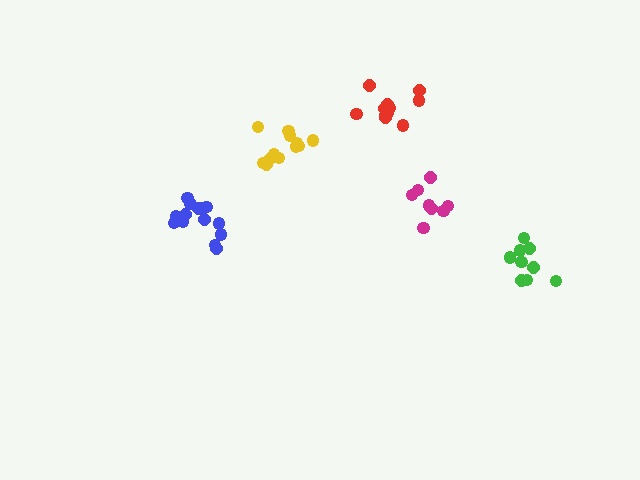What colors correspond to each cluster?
The clusters are colored: blue, magenta, green, red, yellow.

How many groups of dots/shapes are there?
There are 5 groups.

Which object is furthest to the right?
The green cluster is rightmost.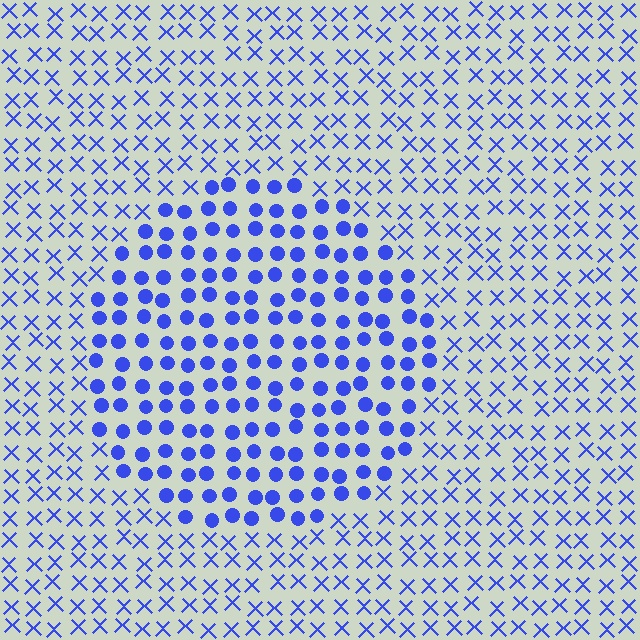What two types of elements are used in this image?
The image uses circles inside the circle region and X marks outside it.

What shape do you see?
I see a circle.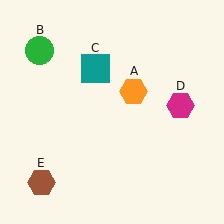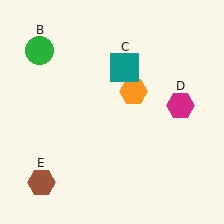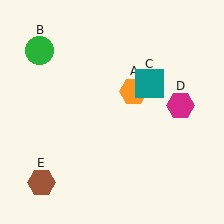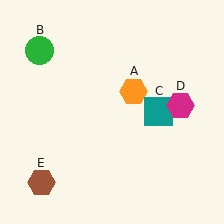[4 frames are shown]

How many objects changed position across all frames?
1 object changed position: teal square (object C).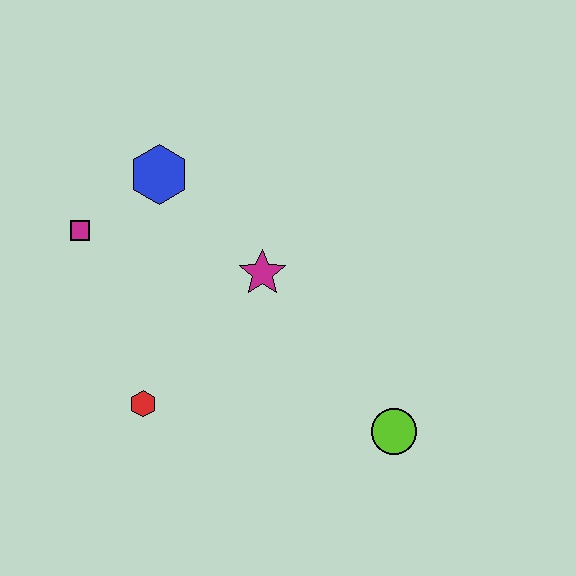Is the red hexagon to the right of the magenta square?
Yes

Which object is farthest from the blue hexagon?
The lime circle is farthest from the blue hexagon.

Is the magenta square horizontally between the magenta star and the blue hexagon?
No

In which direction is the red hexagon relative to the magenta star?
The red hexagon is below the magenta star.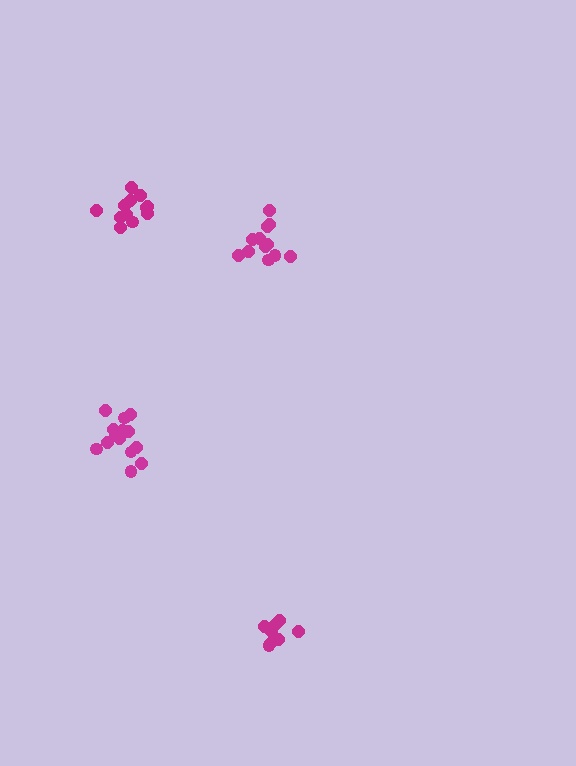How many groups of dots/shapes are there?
There are 4 groups.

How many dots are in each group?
Group 1: 8 dots, Group 2: 12 dots, Group 3: 12 dots, Group 4: 14 dots (46 total).